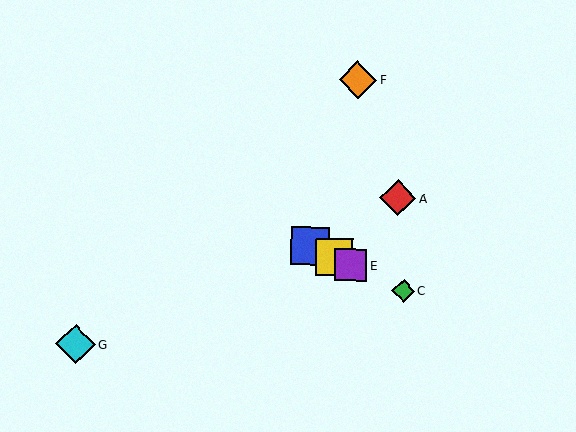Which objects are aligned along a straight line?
Objects B, C, D, E are aligned along a straight line.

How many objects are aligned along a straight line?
4 objects (B, C, D, E) are aligned along a straight line.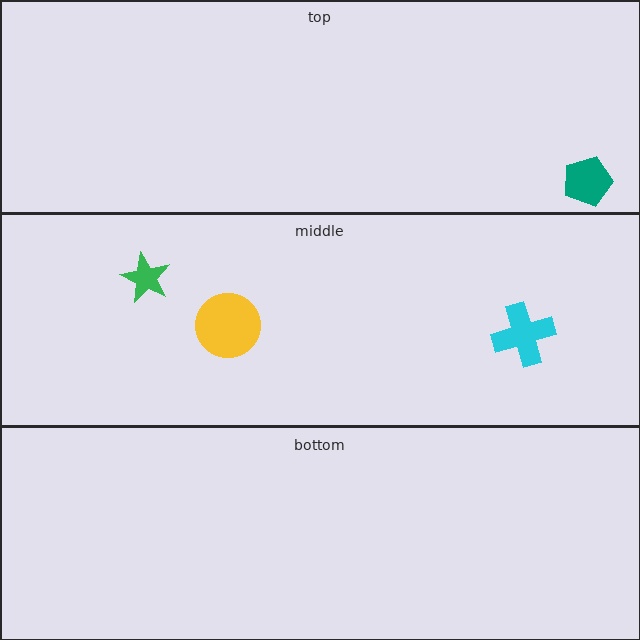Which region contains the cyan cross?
The middle region.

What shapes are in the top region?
The teal pentagon.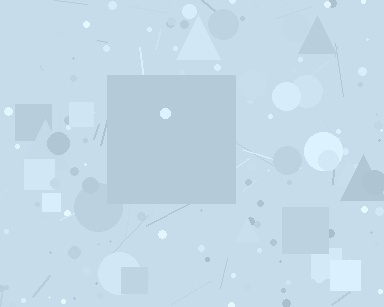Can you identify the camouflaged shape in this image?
The camouflaged shape is a square.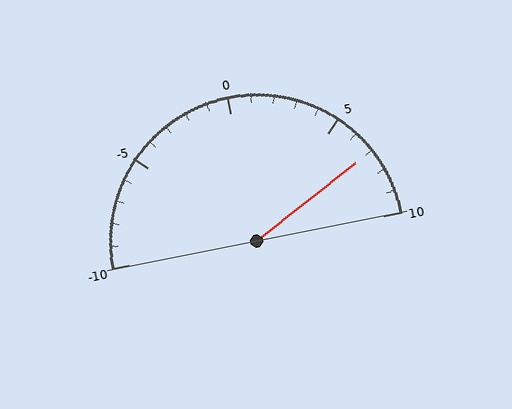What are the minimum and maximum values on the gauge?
The gauge ranges from -10 to 10.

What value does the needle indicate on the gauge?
The needle indicates approximately 7.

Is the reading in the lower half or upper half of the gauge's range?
The reading is in the upper half of the range (-10 to 10).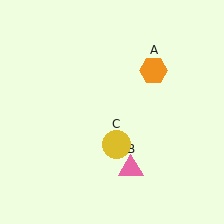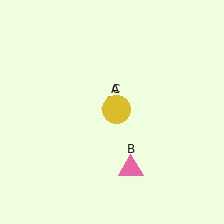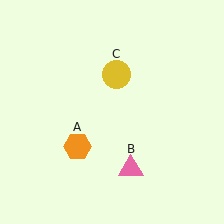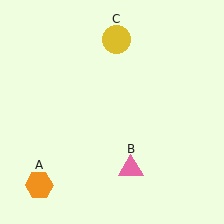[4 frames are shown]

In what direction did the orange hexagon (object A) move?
The orange hexagon (object A) moved down and to the left.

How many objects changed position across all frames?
2 objects changed position: orange hexagon (object A), yellow circle (object C).